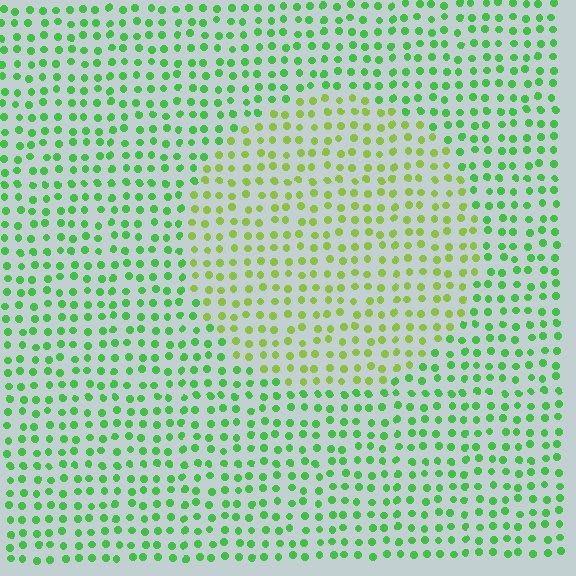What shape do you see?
I see a circle.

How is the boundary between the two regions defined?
The boundary is defined purely by a slight shift in hue (about 36 degrees). Spacing, size, and orientation are identical on both sides.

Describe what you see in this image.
The image is filled with small green elements in a uniform arrangement. A circle-shaped region is visible where the elements are tinted to a slightly different hue, forming a subtle color boundary.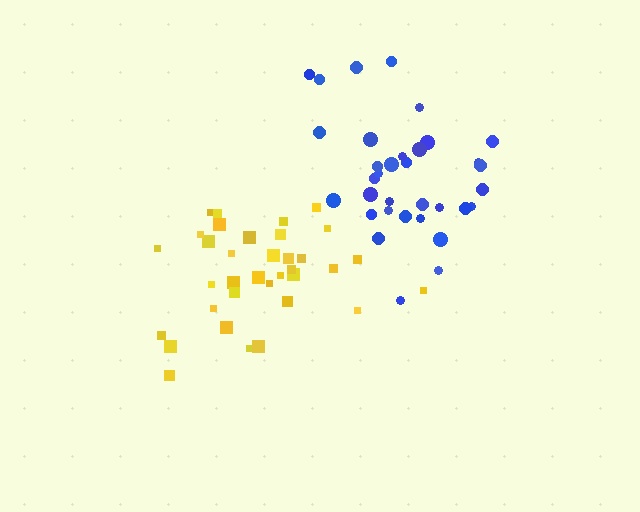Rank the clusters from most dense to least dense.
blue, yellow.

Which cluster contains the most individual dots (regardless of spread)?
Yellow (35).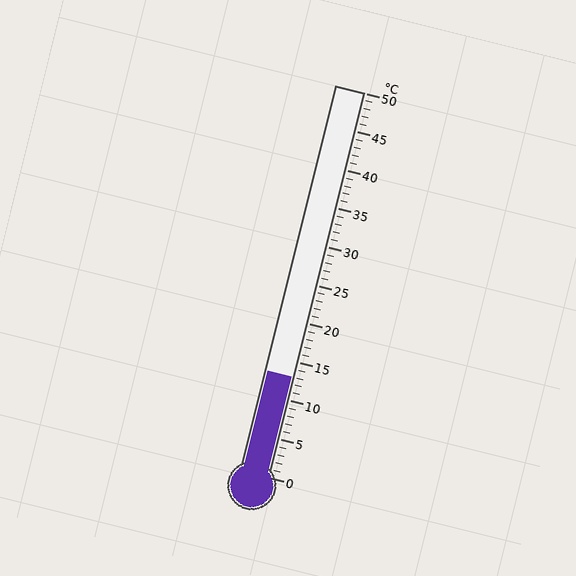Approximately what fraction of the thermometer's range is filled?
The thermometer is filled to approximately 25% of its range.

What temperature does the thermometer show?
The thermometer shows approximately 13°C.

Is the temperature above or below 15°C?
The temperature is below 15°C.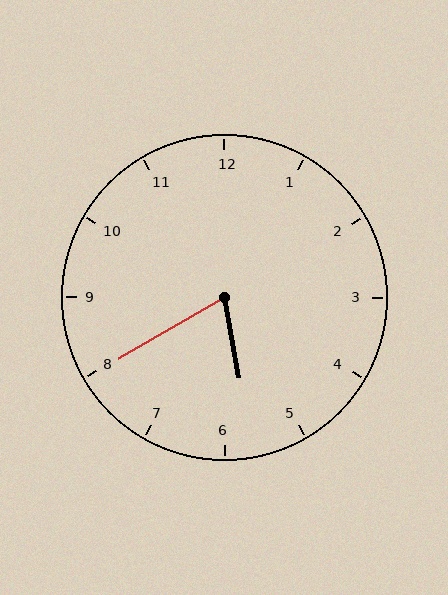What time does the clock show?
5:40.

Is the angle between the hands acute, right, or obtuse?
It is acute.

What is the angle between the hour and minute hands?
Approximately 70 degrees.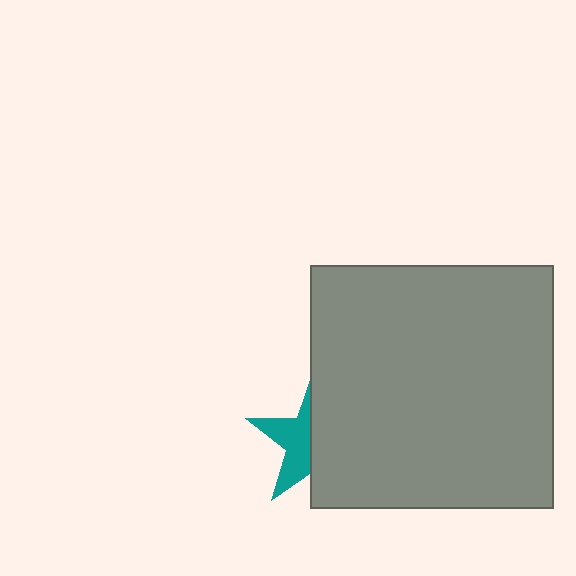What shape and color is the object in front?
The object in front is a gray square.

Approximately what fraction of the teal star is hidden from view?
Roughly 58% of the teal star is hidden behind the gray square.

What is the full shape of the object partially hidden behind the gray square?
The partially hidden object is a teal star.